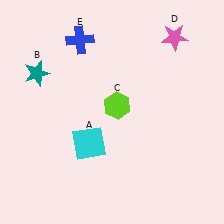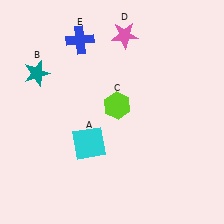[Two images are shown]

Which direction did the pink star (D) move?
The pink star (D) moved left.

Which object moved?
The pink star (D) moved left.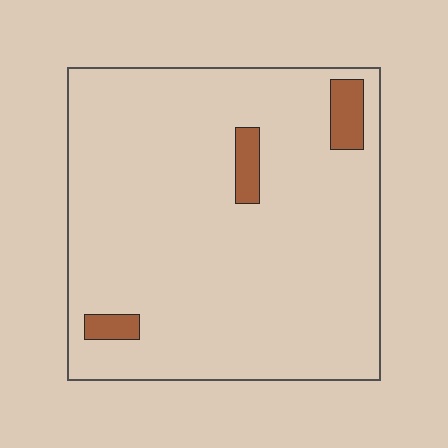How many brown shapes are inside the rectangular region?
3.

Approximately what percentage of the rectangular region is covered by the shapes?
Approximately 5%.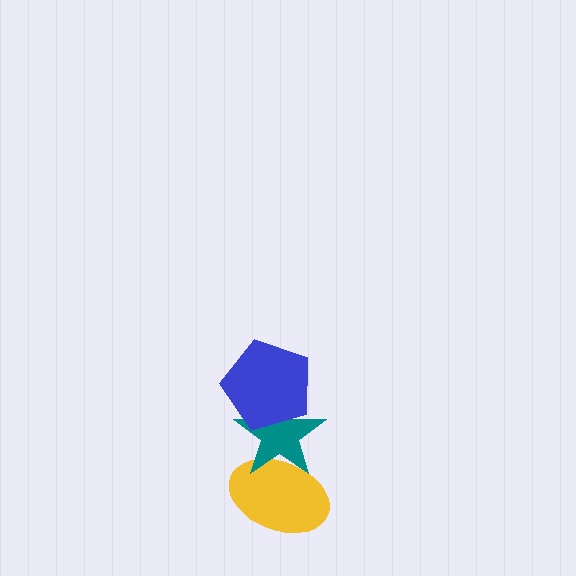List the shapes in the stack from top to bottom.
From top to bottom: the blue pentagon, the teal star, the yellow ellipse.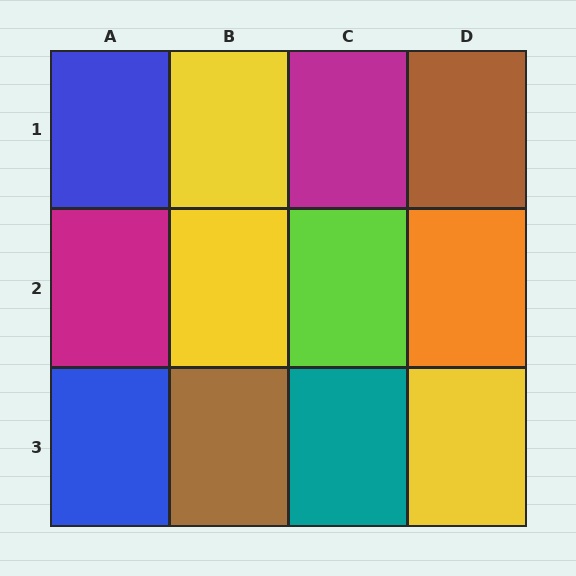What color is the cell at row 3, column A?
Blue.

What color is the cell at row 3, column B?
Brown.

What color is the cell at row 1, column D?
Brown.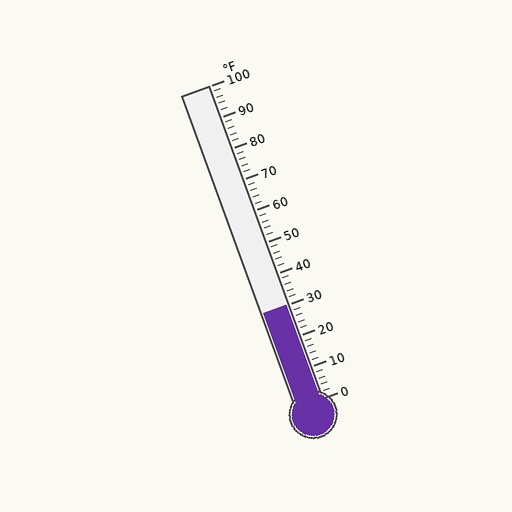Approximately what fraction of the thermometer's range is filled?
The thermometer is filled to approximately 30% of its range.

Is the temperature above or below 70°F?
The temperature is below 70°F.